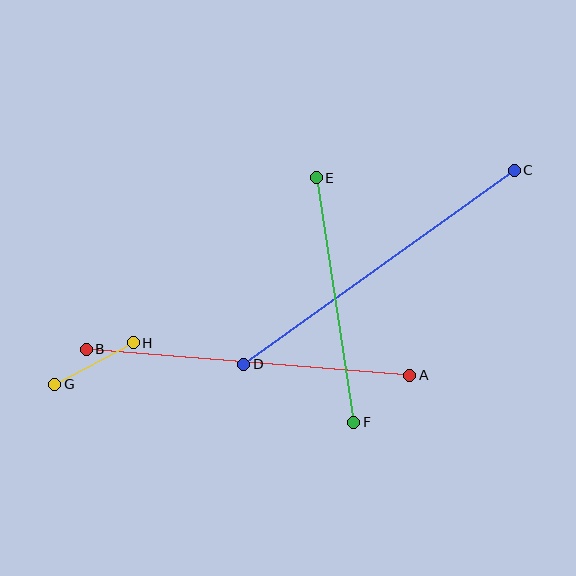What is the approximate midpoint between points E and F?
The midpoint is at approximately (335, 300) pixels.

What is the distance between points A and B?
The distance is approximately 324 pixels.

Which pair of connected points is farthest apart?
Points C and D are farthest apart.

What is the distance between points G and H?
The distance is approximately 89 pixels.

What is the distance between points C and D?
The distance is approximately 333 pixels.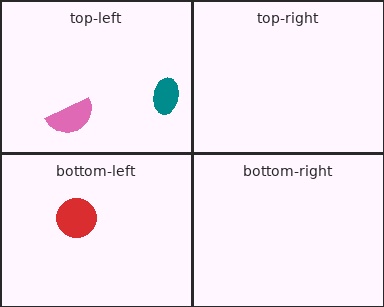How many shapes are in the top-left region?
2.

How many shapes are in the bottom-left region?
1.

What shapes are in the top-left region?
The teal ellipse, the pink semicircle.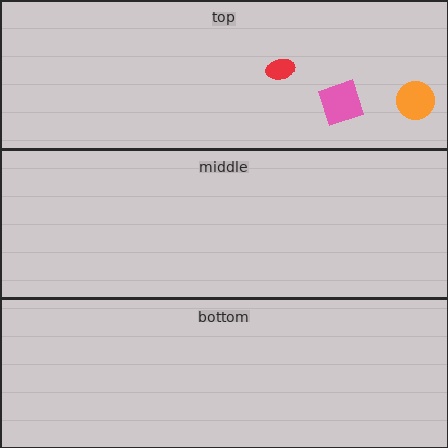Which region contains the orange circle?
The top region.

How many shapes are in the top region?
3.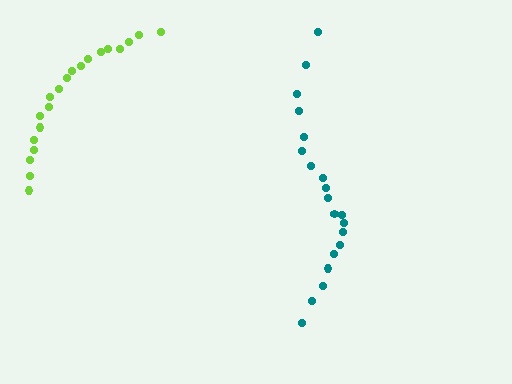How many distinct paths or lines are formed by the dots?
There are 2 distinct paths.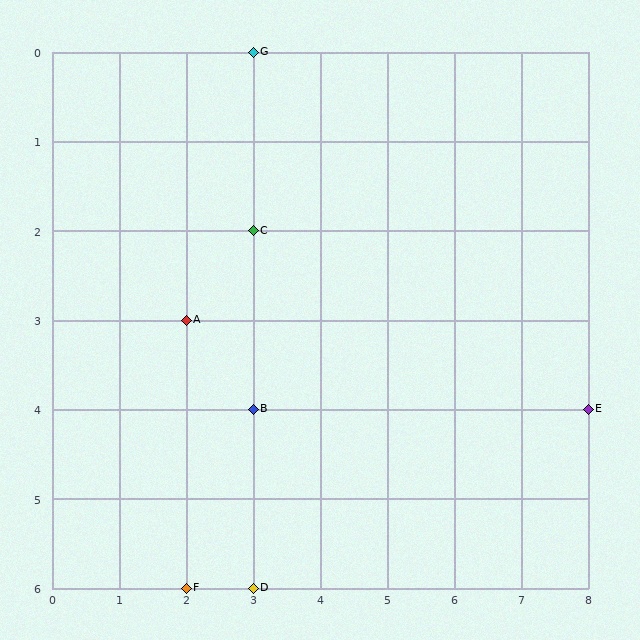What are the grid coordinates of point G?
Point G is at grid coordinates (3, 0).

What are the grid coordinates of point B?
Point B is at grid coordinates (3, 4).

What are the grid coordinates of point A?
Point A is at grid coordinates (2, 3).